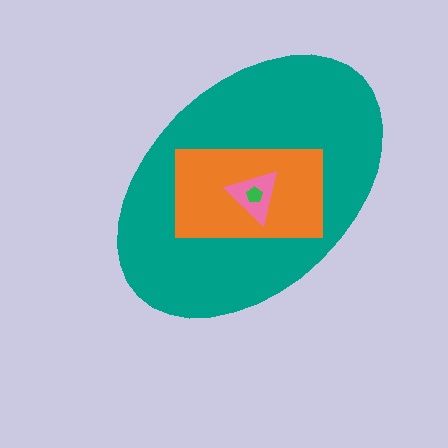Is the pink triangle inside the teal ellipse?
Yes.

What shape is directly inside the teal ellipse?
The orange rectangle.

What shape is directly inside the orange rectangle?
The pink triangle.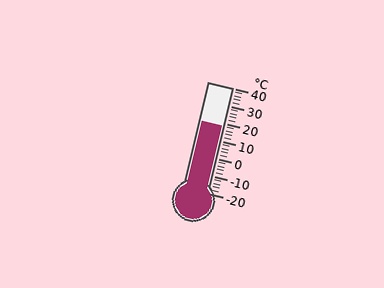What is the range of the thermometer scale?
The thermometer scale ranges from -20°C to 40°C.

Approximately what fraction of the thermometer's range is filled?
The thermometer is filled to approximately 65% of its range.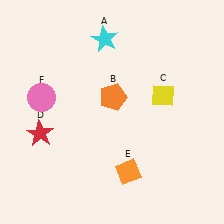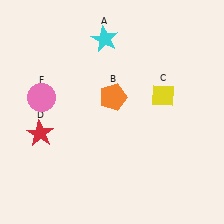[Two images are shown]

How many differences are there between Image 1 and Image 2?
There is 1 difference between the two images.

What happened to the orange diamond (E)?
The orange diamond (E) was removed in Image 2. It was in the bottom-right area of Image 1.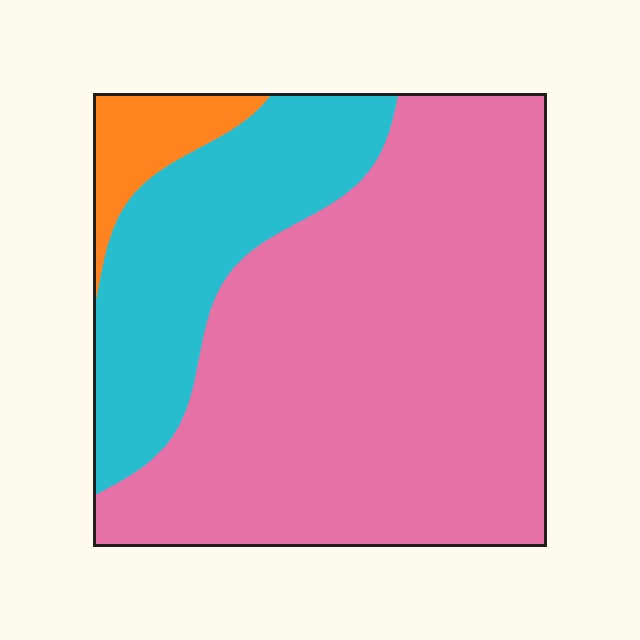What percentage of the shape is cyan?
Cyan takes up about one quarter (1/4) of the shape.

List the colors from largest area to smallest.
From largest to smallest: pink, cyan, orange.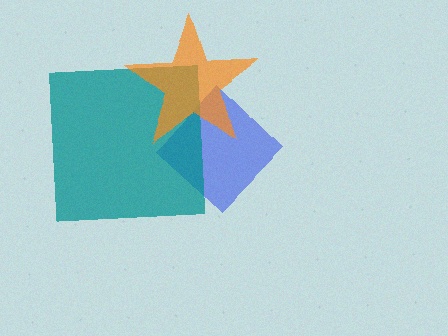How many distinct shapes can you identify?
There are 3 distinct shapes: a blue diamond, a teal square, an orange star.